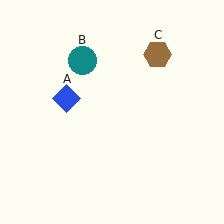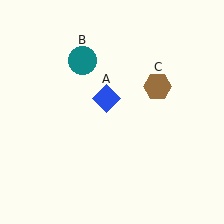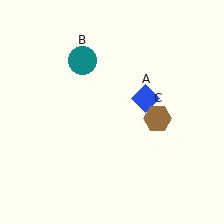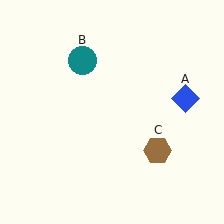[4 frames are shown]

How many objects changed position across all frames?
2 objects changed position: blue diamond (object A), brown hexagon (object C).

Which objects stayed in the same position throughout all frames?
Teal circle (object B) remained stationary.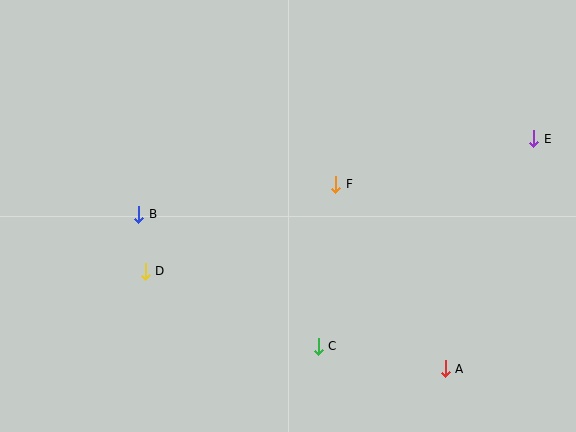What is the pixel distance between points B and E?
The distance between B and E is 402 pixels.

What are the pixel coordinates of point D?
Point D is at (145, 271).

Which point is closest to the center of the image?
Point F at (336, 184) is closest to the center.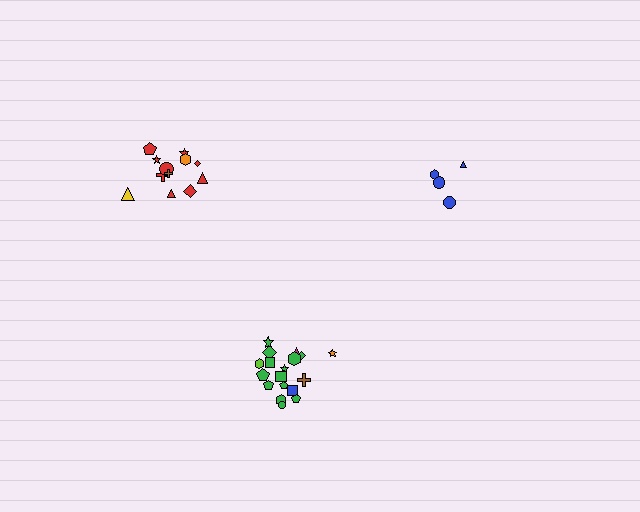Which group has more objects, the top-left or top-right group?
The top-left group.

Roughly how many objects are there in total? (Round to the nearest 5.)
Roughly 35 objects in total.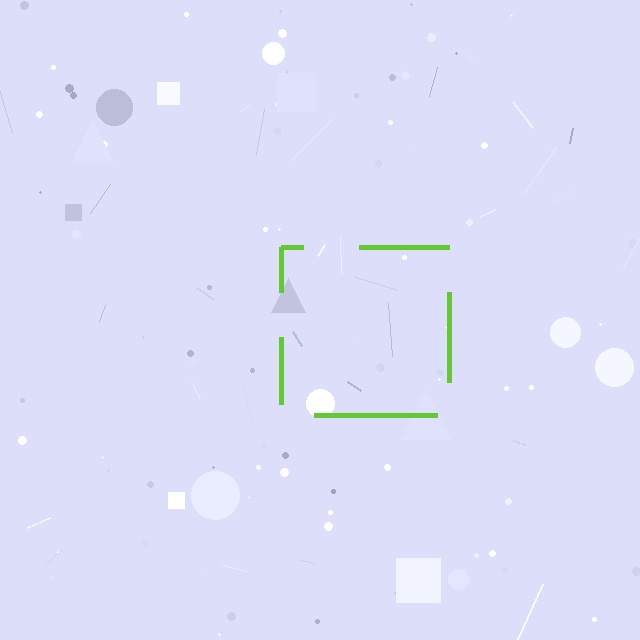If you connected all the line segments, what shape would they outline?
They would outline a square.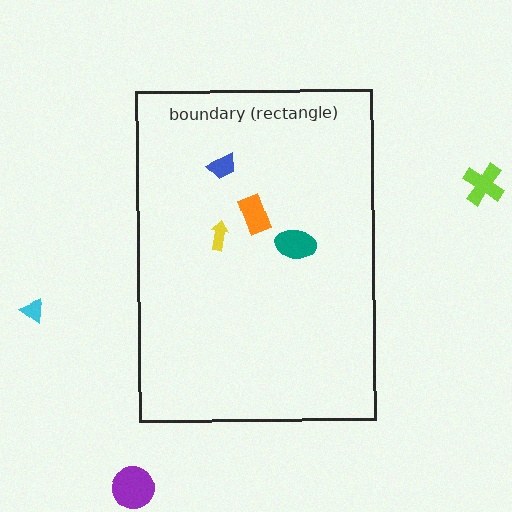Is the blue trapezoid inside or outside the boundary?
Inside.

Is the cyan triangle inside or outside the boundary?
Outside.